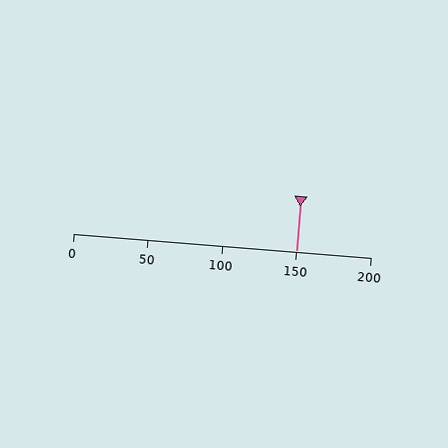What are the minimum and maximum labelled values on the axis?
The axis runs from 0 to 200.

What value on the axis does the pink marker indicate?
The marker indicates approximately 150.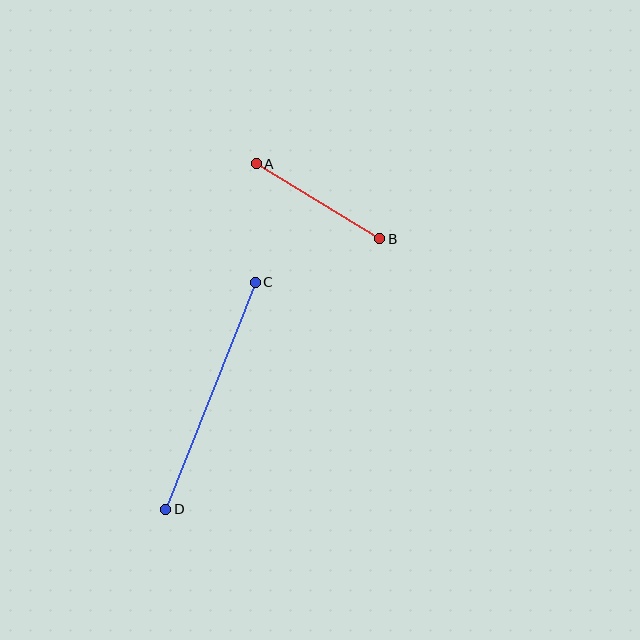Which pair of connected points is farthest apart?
Points C and D are farthest apart.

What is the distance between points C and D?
The distance is approximately 244 pixels.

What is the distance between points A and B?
The distance is approximately 145 pixels.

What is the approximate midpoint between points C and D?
The midpoint is at approximately (210, 396) pixels.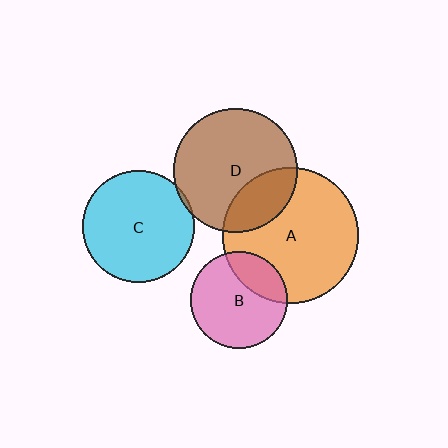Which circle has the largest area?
Circle A (orange).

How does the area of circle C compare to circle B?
Approximately 1.4 times.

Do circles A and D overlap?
Yes.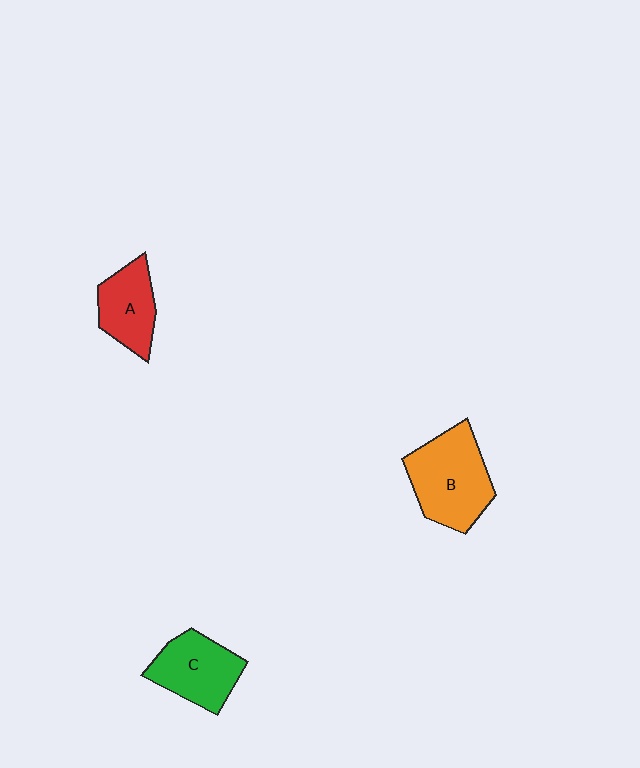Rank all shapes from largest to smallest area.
From largest to smallest: B (orange), C (green), A (red).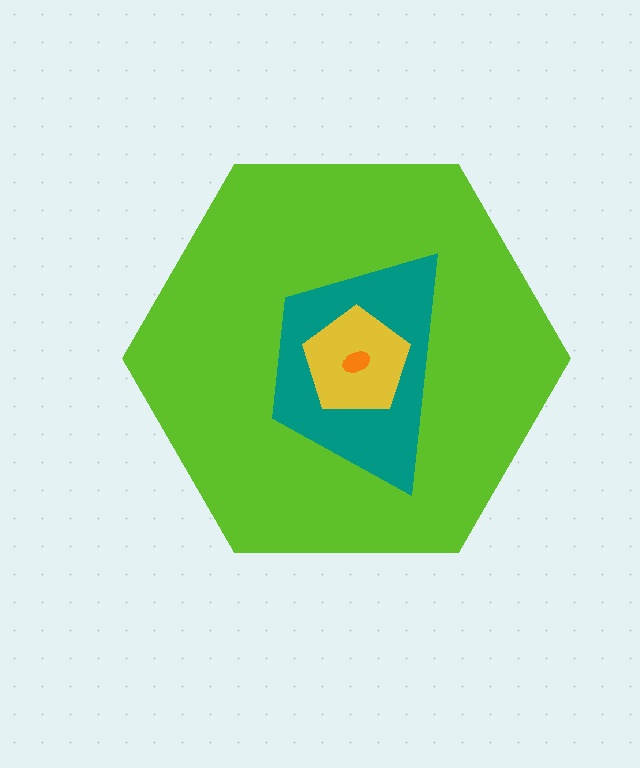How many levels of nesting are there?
4.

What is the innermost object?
The orange ellipse.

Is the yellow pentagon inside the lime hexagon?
Yes.